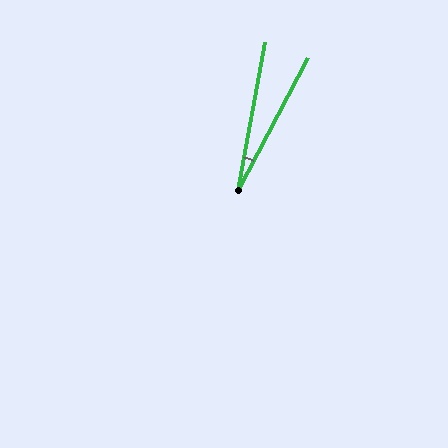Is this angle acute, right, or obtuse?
It is acute.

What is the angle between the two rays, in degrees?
Approximately 17 degrees.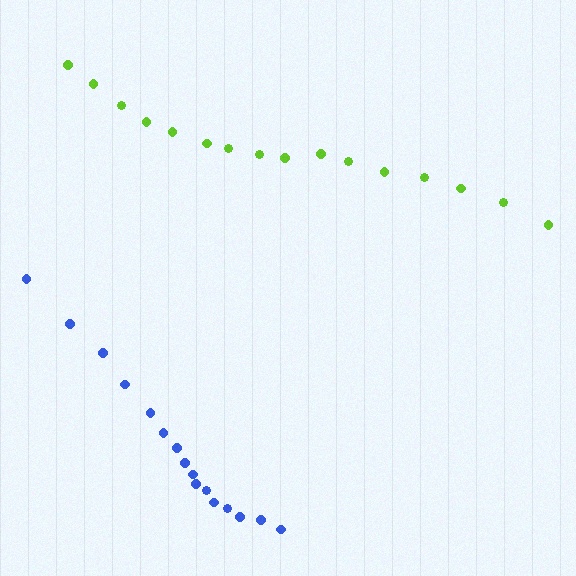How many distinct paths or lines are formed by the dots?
There are 2 distinct paths.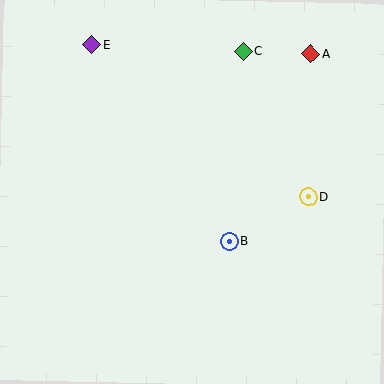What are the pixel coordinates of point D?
Point D is at (308, 197).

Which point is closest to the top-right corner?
Point A is closest to the top-right corner.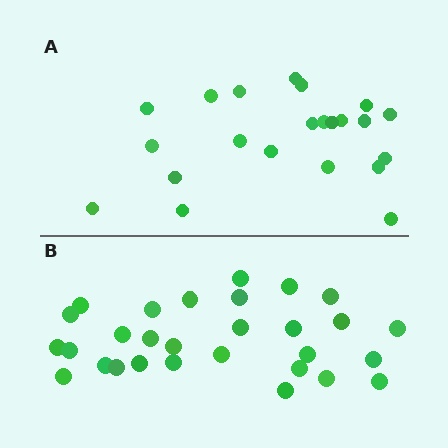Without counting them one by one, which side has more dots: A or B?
Region B (the bottom region) has more dots.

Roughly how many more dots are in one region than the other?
Region B has roughly 8 or so more dots than region A.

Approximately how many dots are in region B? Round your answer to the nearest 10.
About 30 dots. (The exact count is 29, which rounds to 30.)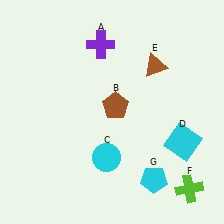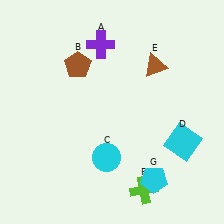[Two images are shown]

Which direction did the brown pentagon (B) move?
The brown pentagon (B) moved up.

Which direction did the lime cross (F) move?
The lime cross (F) moved left.